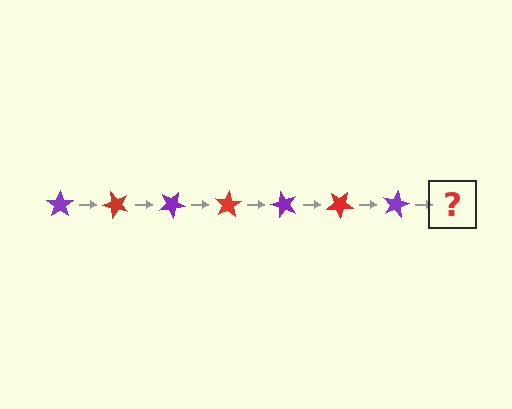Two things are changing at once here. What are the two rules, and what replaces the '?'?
The two rules are that it rotates 50 degrees each step and the color cycles through purple and red. The '?' should be a red star, rotated 350 degrees from the start.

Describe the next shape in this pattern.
It should be a red star, rotated 350 degrees from the start.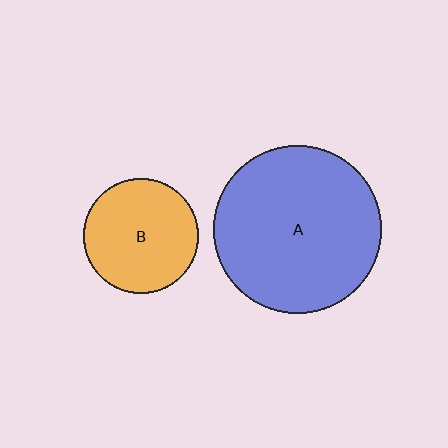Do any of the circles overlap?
No, none of the circles overlap.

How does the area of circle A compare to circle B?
Approximately 2.2 times.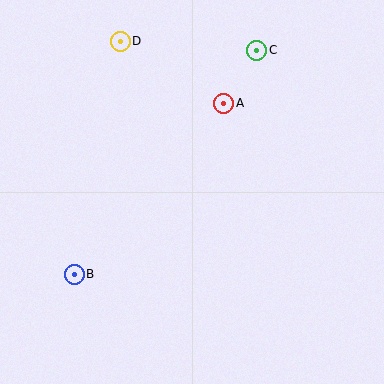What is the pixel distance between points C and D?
The distance between C and D is 137 pixels.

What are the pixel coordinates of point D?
Point D is at (120, 41).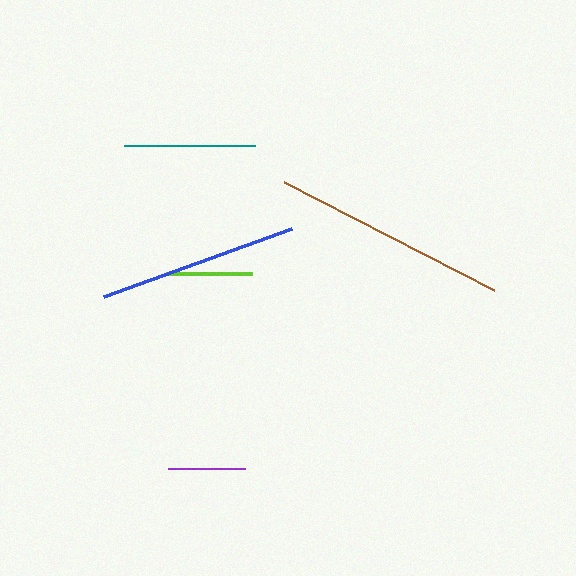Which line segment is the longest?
The brown line is the longest at approximately 237 pixels.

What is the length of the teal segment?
The teal segment is approximately 131 pixels long.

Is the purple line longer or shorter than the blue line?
The blue line is longer than the purple line.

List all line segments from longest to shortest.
From longest to shortest: brown, blue, teal, lime, purple.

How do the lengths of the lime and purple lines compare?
The lime and purple lines are approximately the same length.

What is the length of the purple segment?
The purple segment is approximately 78 pixels long.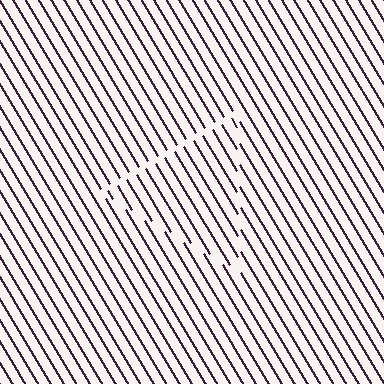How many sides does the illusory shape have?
3 sides — the line-ends trace a triangle.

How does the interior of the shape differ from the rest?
The interior of the shape contains the same grating, shifted by half a period — the contour is defined by the phase discontinuity where line-ends from the inner and outer gratings abut.